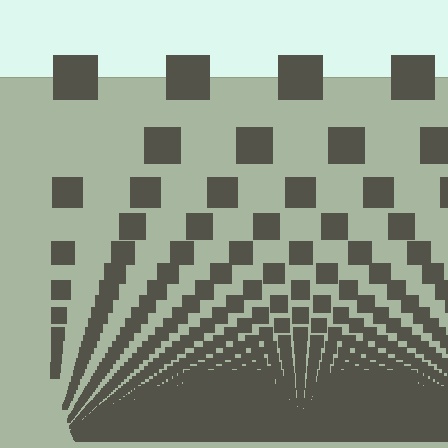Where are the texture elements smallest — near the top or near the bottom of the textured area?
Near the bottom.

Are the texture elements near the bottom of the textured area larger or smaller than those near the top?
Smaller. The gradient is inverted — elements near the bottom are smaller and denser.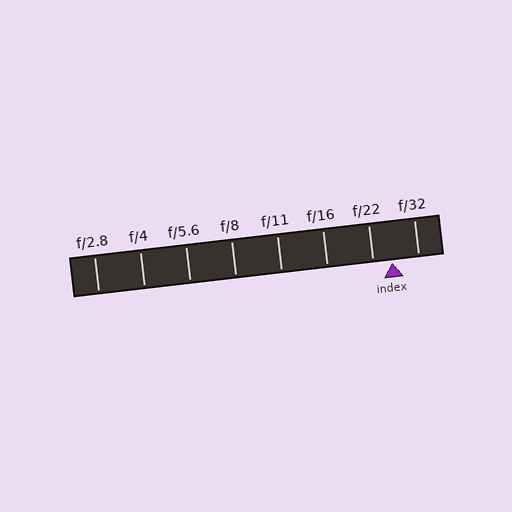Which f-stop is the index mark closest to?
The index mark is closest to f/22.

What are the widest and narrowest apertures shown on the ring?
The widest aperture shown is f/2.8 and the narrowest is f/32.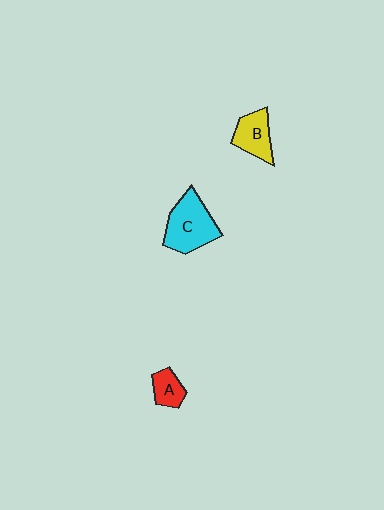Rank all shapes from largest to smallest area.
From largest to smallest: C (cyan), B (yellow), A (red).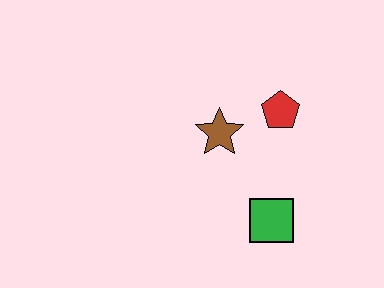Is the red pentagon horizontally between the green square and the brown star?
No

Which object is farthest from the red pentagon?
The green square is farthest from the red pentagon.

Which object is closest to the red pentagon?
The brown star is closest to the red pentagon.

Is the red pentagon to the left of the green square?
No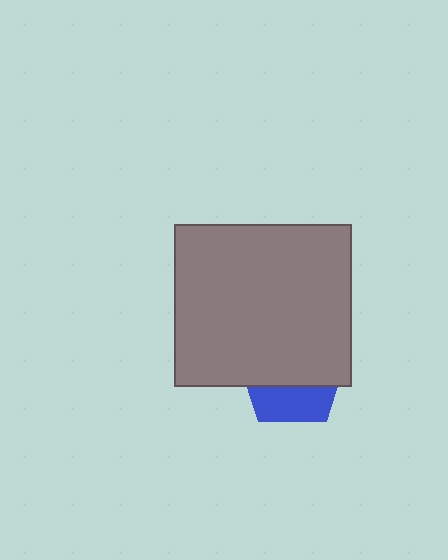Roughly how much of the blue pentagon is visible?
A small part of it is visible (roughly 34%).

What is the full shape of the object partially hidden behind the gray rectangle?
The partially hidden object is a blue pentagon.